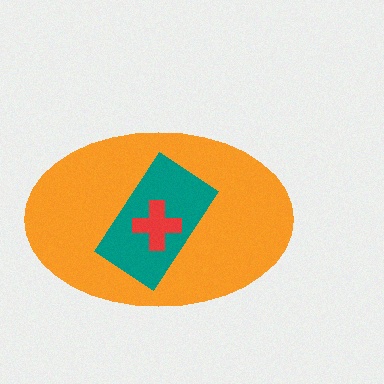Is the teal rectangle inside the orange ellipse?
Yes.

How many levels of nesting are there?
3.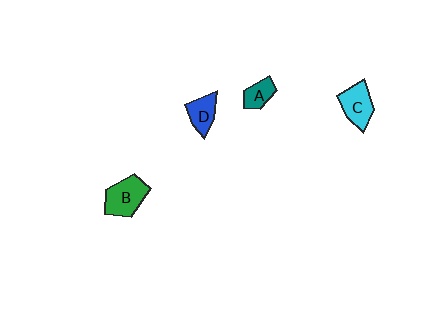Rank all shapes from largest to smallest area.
From largest to smallest: B (green), C (cyan), D (blue), A (teal).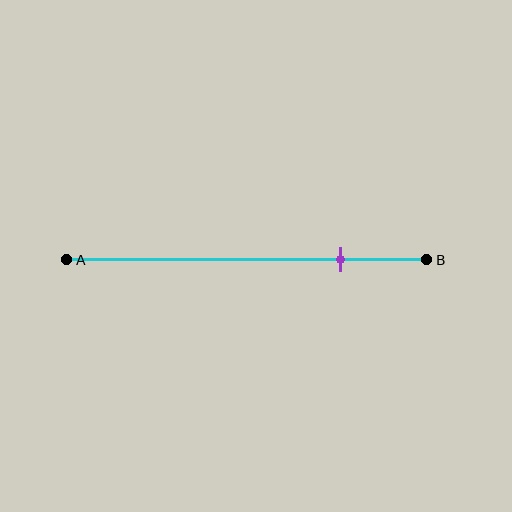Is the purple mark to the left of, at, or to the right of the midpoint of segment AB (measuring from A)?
The purple mark is to the right of the midpoint of segment AB.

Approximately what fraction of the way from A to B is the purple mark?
The purple mark is approximately 75% of the way from A to B.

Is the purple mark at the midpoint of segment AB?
No, the mark is at about 75% from A, not at the 50% midpoint.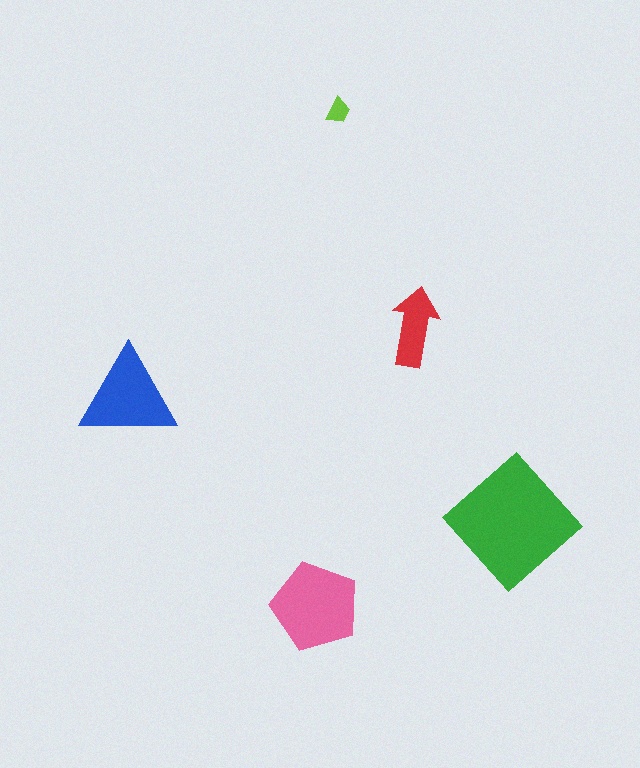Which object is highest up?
The lime trapezoid is topmost.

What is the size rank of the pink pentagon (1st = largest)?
2nd.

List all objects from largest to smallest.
The green diamond, the pink pentagon, the blue triangle, the red arrow, the lime trapezoid.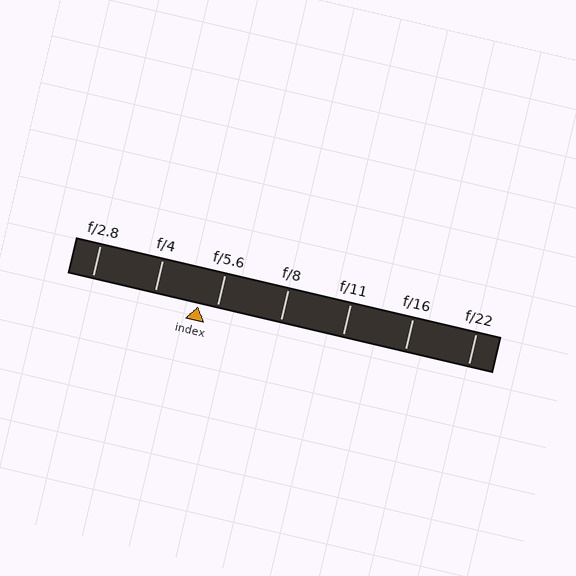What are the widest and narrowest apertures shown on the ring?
The widest aperture shown is f/2.8 and the narrowest is f/22.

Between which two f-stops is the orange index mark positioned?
The index mark is between f/4 and f/5.6.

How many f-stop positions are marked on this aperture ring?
There are 7 f-stop positions marked.